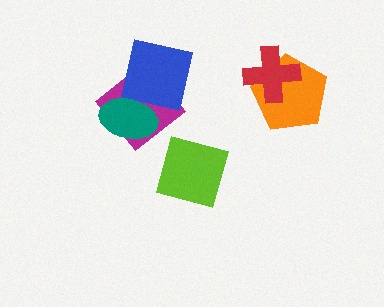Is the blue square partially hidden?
Yes, it is partially covered by another shape.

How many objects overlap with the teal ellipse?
2 objects overlap with the teal ellipse.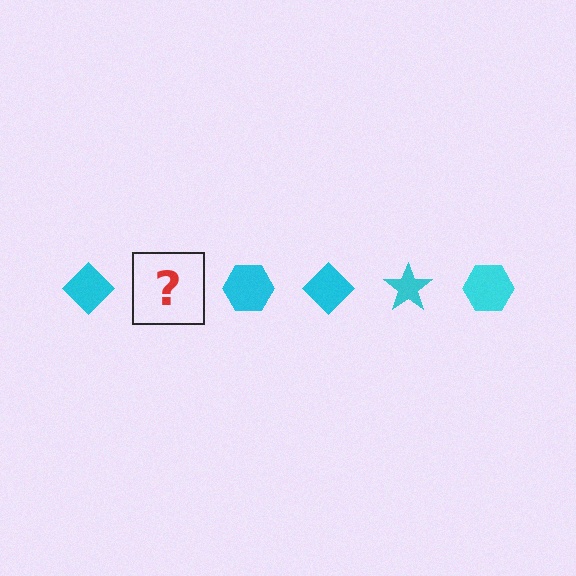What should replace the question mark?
The question mark should be replaced with a cyan star.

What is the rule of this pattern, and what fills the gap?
The rule is that the pattern cycles through diamond, star, hexagon shapes in cyan. The gap should be filled with a cyan star.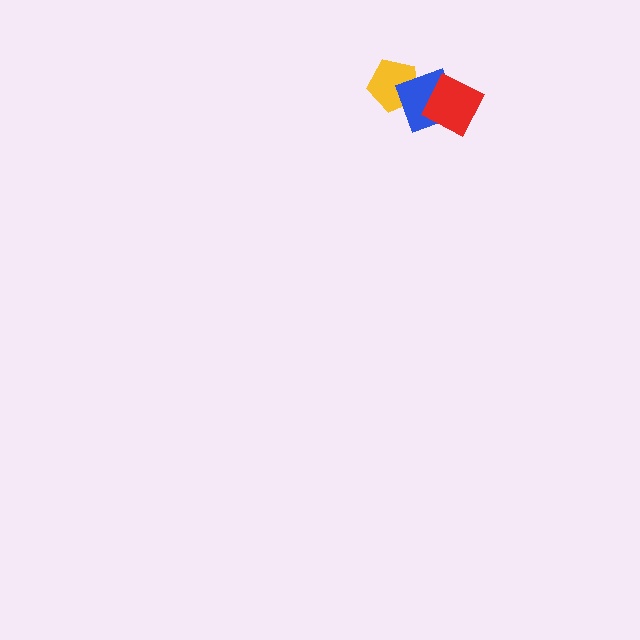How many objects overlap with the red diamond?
1 object overlaps with the red diamond.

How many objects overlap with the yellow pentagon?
1 object overlaps with the yellow pentagon.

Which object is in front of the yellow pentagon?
The blue diamond is in front of the yellow pentagon.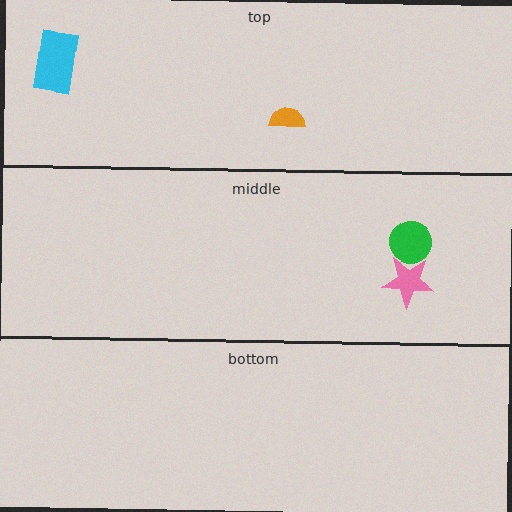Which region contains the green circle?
The middle region.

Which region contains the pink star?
The middle region.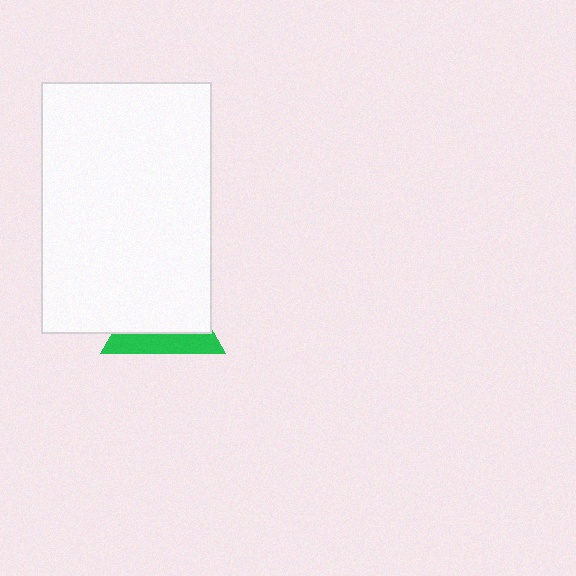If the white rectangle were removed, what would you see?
You would see the complete green triangle.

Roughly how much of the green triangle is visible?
A small part of it is visible (roughly 33%).